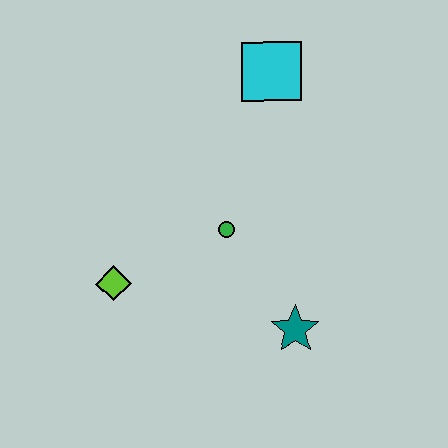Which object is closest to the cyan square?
The green circle is closest to the cyan square.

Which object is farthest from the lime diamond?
The cyan square is farthest from the lime diamond.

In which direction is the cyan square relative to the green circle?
The cyan square is above the green circle.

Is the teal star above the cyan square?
No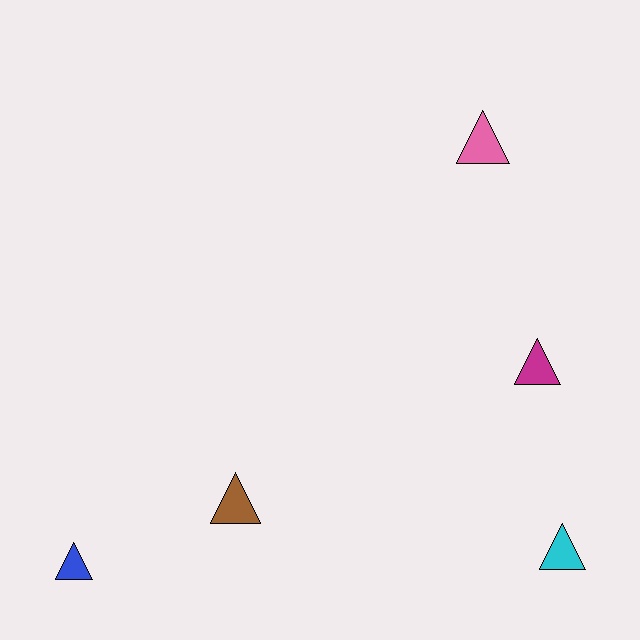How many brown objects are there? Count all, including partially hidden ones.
There is 1 brown object.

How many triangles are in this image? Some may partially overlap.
There are 5 triangles.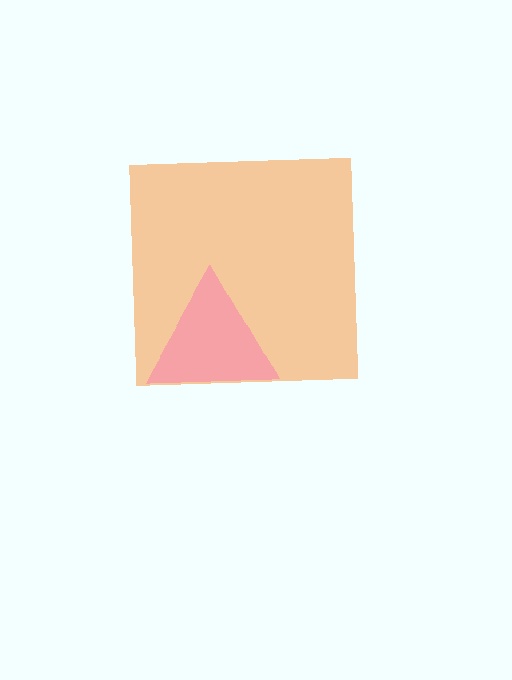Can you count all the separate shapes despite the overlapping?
Yes, there are 2 separate shapes.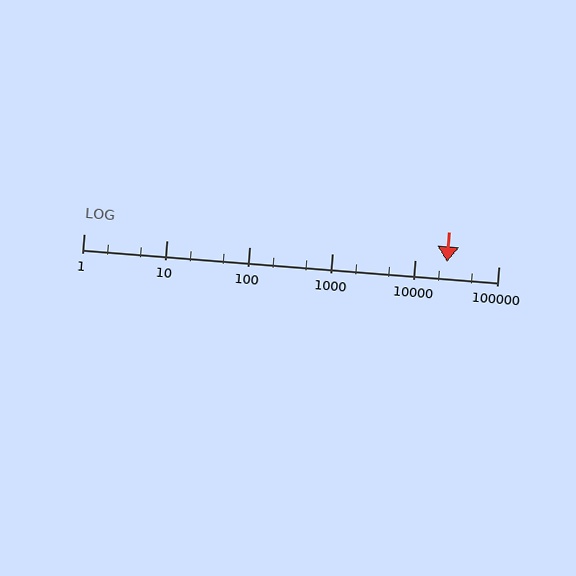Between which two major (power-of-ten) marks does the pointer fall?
The pointer is between 10000 and 100000.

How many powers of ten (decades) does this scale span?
The scale spans 5 decades, from 1 to 100000.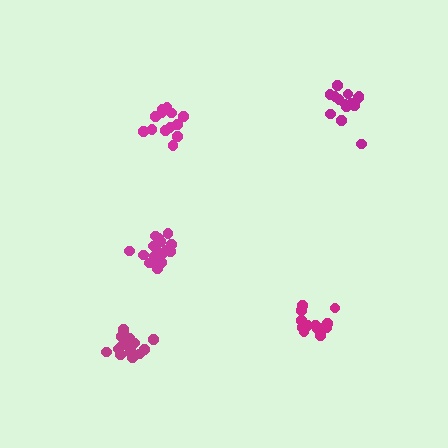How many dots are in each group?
Group 1: 14 dots, Group 2: 14 dots, Group 3: 13 dots, Group 4: 18 dots, Group 5: 18 dots (77 total).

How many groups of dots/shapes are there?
There are 5 groups.